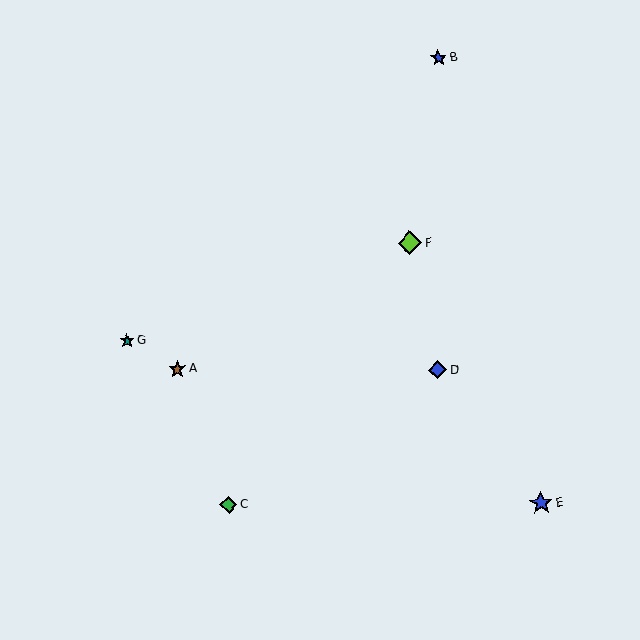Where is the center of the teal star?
The center of the teal star is at (127, 341).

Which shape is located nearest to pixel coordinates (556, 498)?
The blue star (labeled E) at (541, 503) is nearest to that location.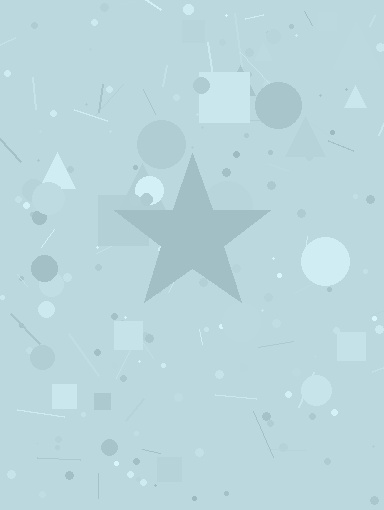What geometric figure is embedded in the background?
A star is embedded in the background.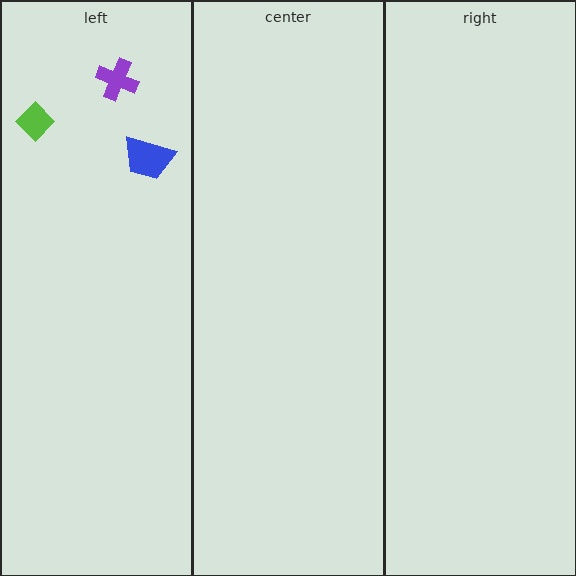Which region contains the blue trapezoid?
The left region.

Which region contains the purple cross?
The left region.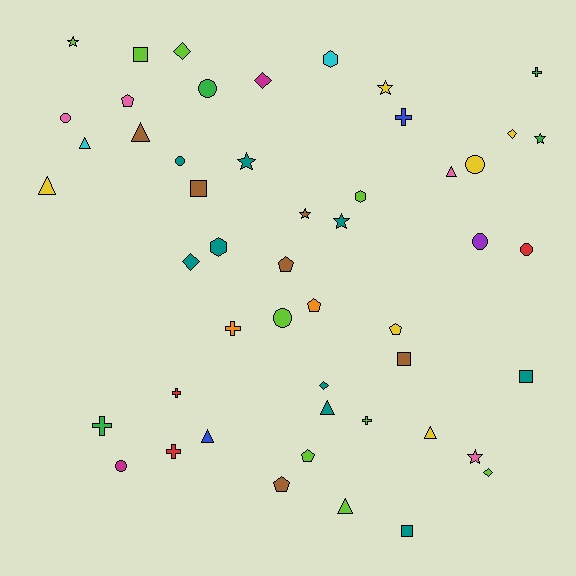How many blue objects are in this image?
There are 2 blue objects.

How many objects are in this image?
There are 50 objects.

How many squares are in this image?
There are 5 squares.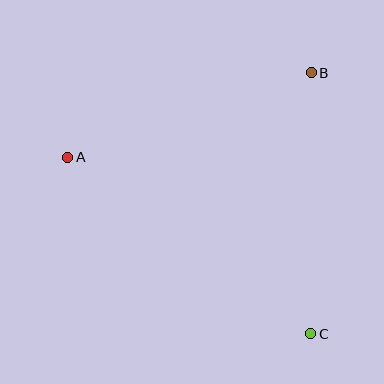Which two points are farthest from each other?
Points A and C are farthest from each other.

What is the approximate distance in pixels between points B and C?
The distance between B and C is approximately 261 pixels.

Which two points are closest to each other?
Points A and B are closest to each other.